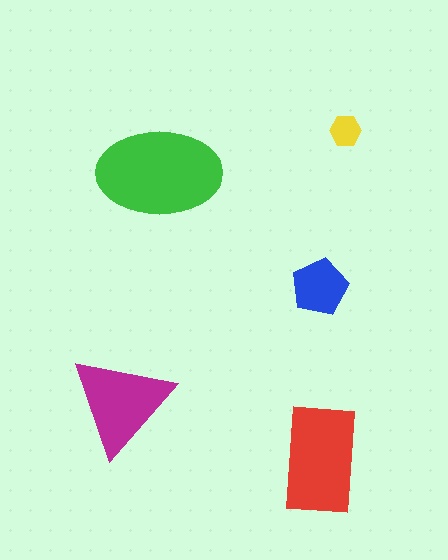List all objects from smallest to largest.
The yellow hexagon, the blue pentagon, the magenta triangle, the red rectangle, the green ellipse.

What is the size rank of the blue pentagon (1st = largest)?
4th.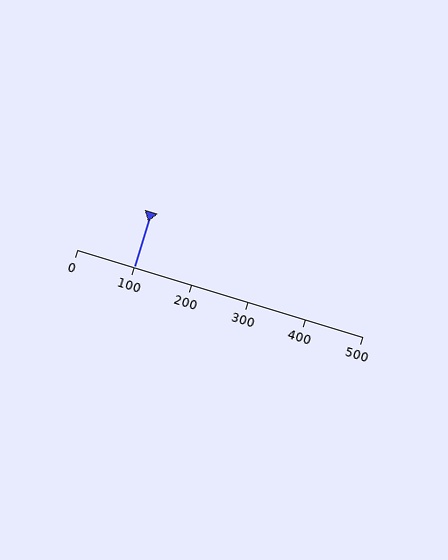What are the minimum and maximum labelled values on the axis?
The axis runs from 0 to 500.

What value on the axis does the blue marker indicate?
The marker indicates approximately 100.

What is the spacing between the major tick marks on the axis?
The major ticks are spaced 100 apart.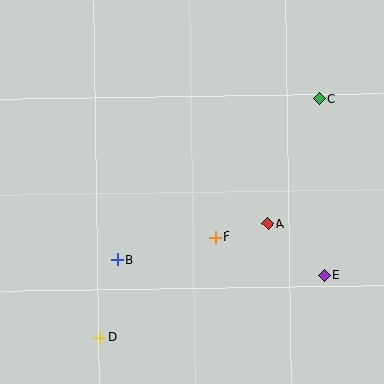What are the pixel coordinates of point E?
Point E is at (325, 275).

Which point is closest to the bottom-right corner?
Point E is closest to the bottom-right corner.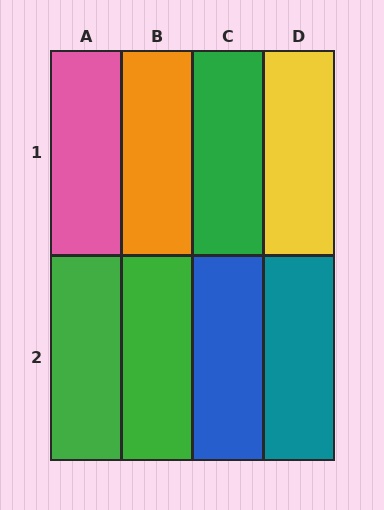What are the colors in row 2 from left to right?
Green, green, blue, teal.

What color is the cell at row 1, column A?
Pink.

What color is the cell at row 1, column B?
Orange.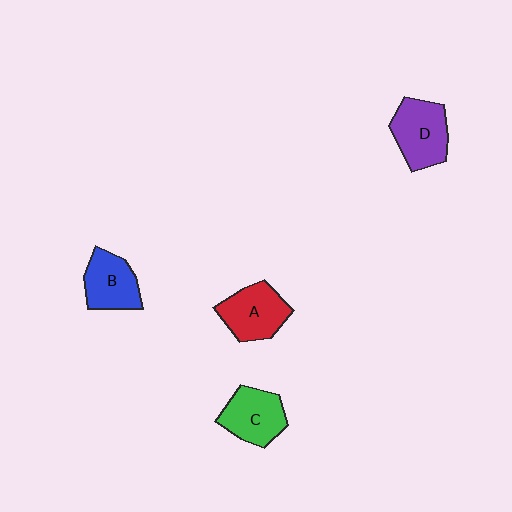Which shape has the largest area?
Shape D (purple).